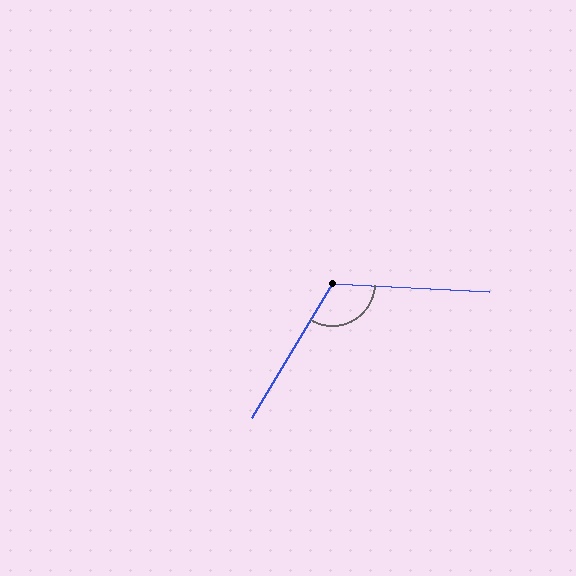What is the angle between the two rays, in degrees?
Approximately 118 degrees.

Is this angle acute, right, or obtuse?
It is obtuse.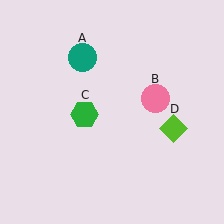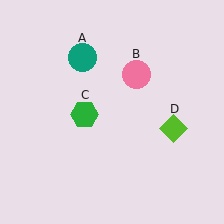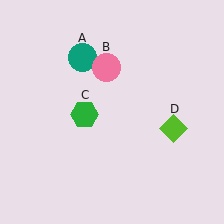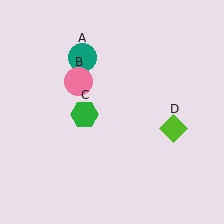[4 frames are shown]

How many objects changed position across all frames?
1 object changed position: pink circle (object B).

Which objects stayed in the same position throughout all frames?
Teal circle (object A) and green hexagon (object C) and lime diamond (object D) remained stationary.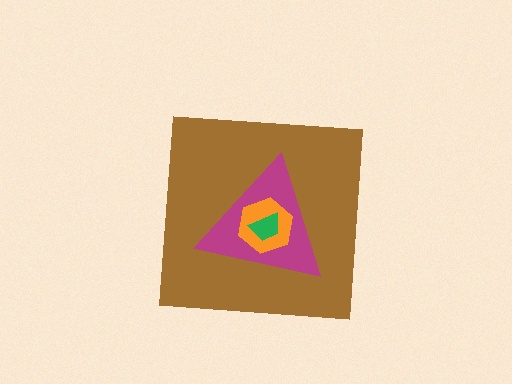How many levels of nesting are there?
4.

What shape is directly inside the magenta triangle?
The orange hexagon.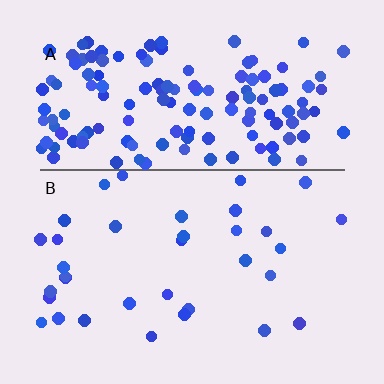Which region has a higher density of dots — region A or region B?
A (the top).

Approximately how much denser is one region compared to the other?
Approximately 4.3× — region A over region B.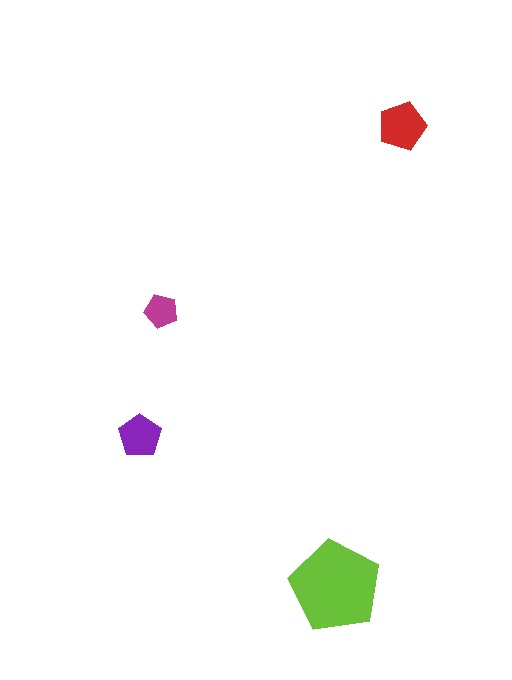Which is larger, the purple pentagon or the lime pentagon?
The lime one.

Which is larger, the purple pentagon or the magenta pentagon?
The purple one.